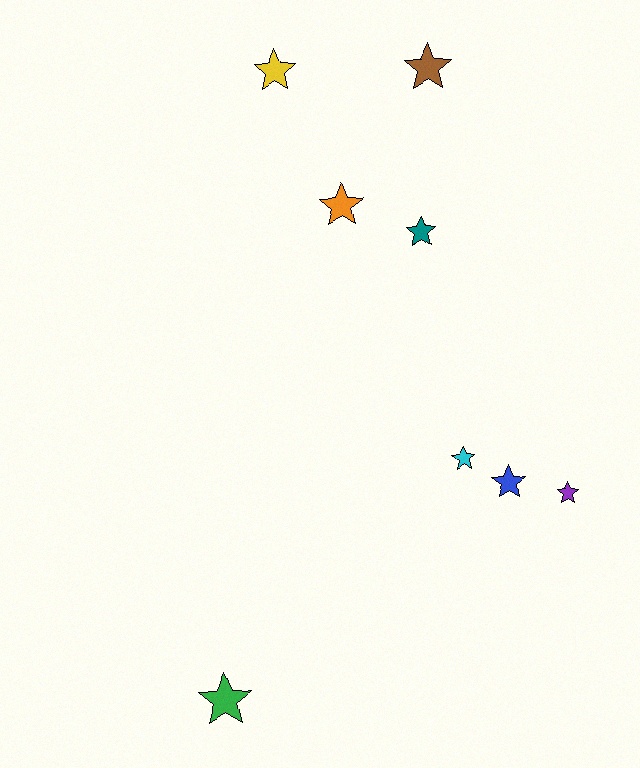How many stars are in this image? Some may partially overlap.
There are 8 stars.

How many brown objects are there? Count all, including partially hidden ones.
There is 1 brown object.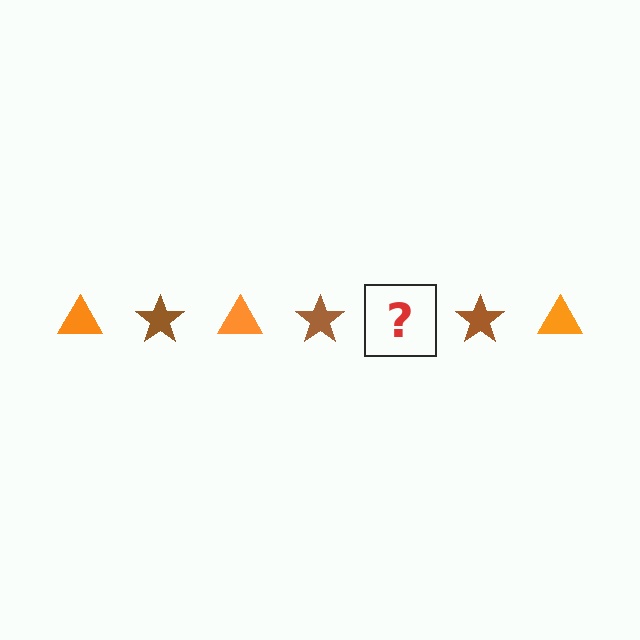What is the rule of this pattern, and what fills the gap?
The rule is that the pattern alternates between orange triangle and brown star. The gap should be filled with an orange triangle.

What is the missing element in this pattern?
The missing element is an orange triangle.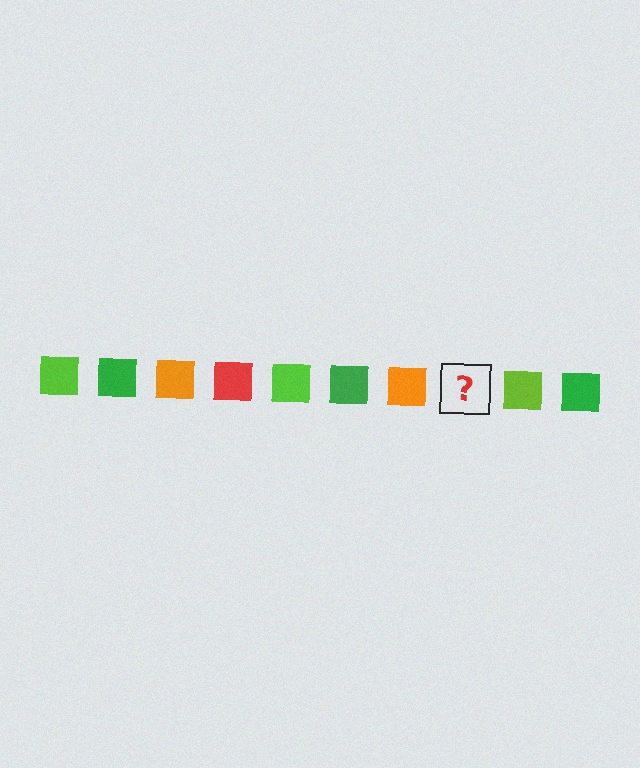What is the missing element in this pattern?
The missing element is a red square.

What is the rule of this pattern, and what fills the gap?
The rule is that the pattern cycles through lime, green, orange, red squares. The gap should be filled with a red square.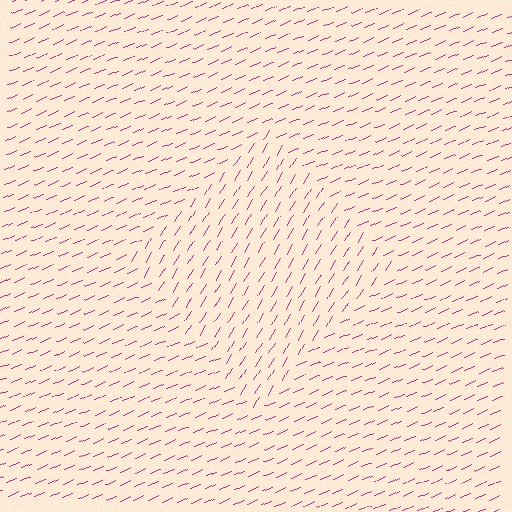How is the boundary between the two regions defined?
The boundary is defined purely by a change in line orientation (approximately 36 degrees difference). All lines are the same color and thickness.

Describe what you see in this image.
The image is filled with small magenta line segments. A diamond region in the image has lines oriented differently from the surrounding lines, creating a visible texture boundary.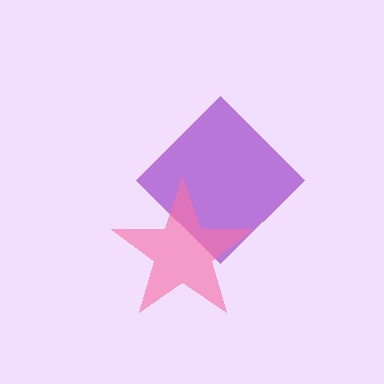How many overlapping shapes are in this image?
There are 2 overlapping shapes in the image.